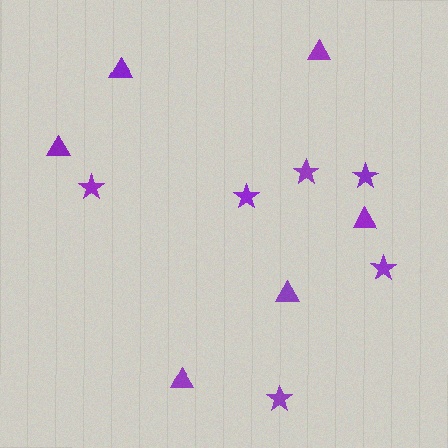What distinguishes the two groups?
There are 2 groups: one group of triangles (6) and one group of stars (6).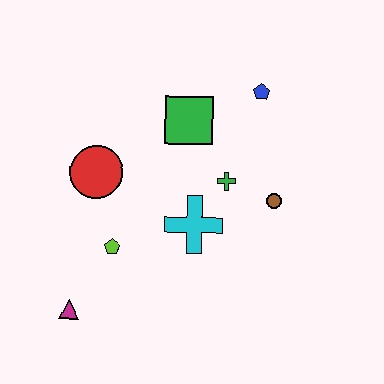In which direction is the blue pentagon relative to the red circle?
The blue pentagon is to the right of the red circle.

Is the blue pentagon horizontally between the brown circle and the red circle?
Yes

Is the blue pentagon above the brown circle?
Yes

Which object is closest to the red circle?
The lime pentagon is closest to the red circle.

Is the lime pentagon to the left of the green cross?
Yes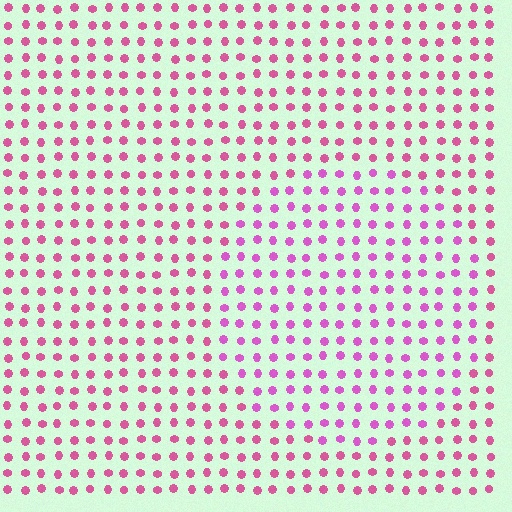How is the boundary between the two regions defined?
The boundary is defined purely by a slight shift in hue (about 22 degrees). Spacing, size, and orientation are identical on both sides.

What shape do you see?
I see a circle.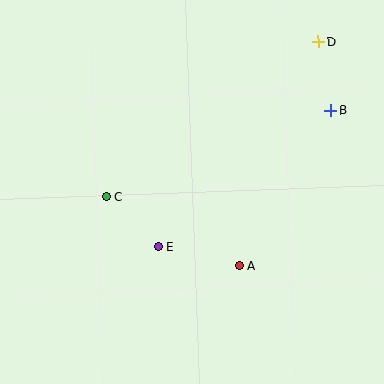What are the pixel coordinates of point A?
Point A is at (239, 266).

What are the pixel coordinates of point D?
Point D is at (319, 42).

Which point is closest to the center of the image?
Point E at (158, 247) is closest to the center.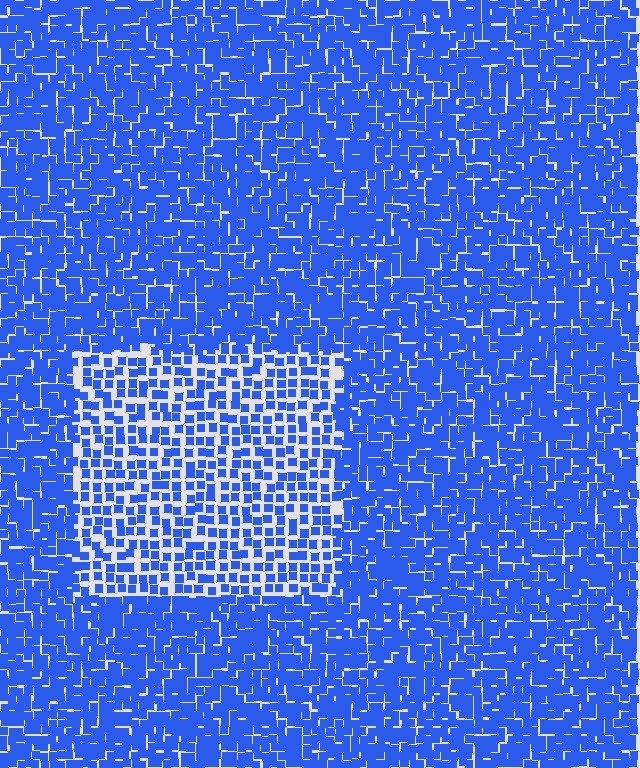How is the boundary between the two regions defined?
The boundary is defined by a change in element density (approximately 2.0x ratio). All elements are the same color, size, and shape.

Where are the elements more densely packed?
The elements are more densely packed outside the rectangle boundary.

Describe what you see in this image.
The image contains small blue elements arranged at two different densities. A rectangle-shaped region is visible where the elements are less densely packed than the surrounding area.